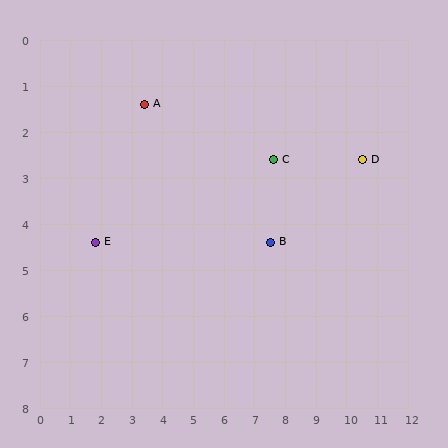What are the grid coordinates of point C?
Point C is at approximately (7.6, 2.6).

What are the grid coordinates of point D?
Point D is at approximately (10.5, 2.6).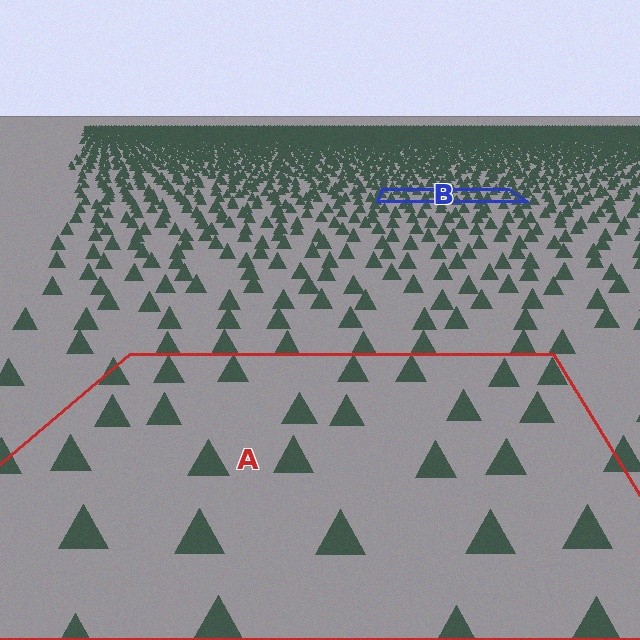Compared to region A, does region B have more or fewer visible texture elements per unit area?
Region B has more texture elements per unit area — they are packed more densely because it is farther away.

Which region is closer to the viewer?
Region A is closer. The texture elements there are larger and more spread out.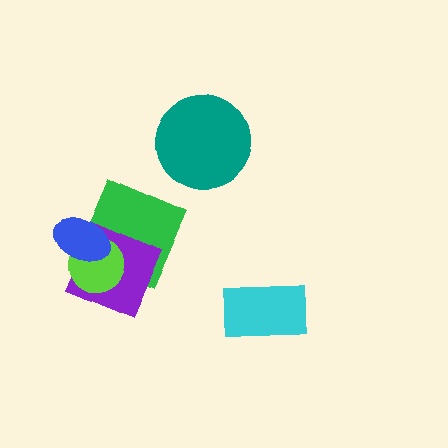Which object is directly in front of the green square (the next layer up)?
The purple square is directly in front of the green square.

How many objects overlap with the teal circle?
0 objects overlap with the teal circle.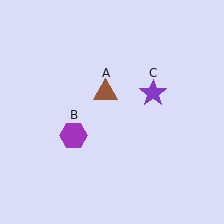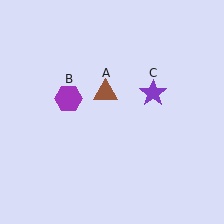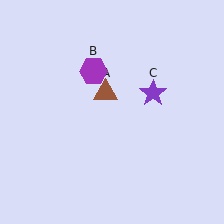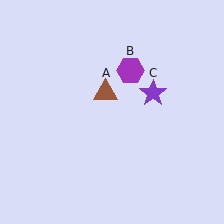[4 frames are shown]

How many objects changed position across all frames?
1 object changed position: purple hexagon (object B).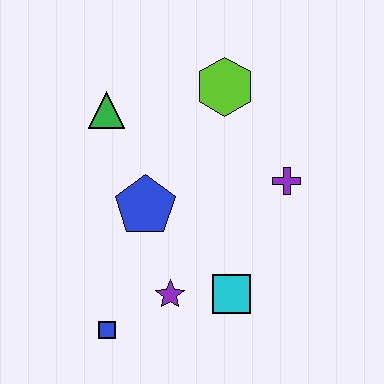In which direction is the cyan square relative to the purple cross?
The cyan square is below the purple cross.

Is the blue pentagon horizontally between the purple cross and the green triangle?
Yes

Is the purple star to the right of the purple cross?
No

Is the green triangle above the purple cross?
Yes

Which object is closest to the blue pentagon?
The purple star is closest to the blue pentagon.